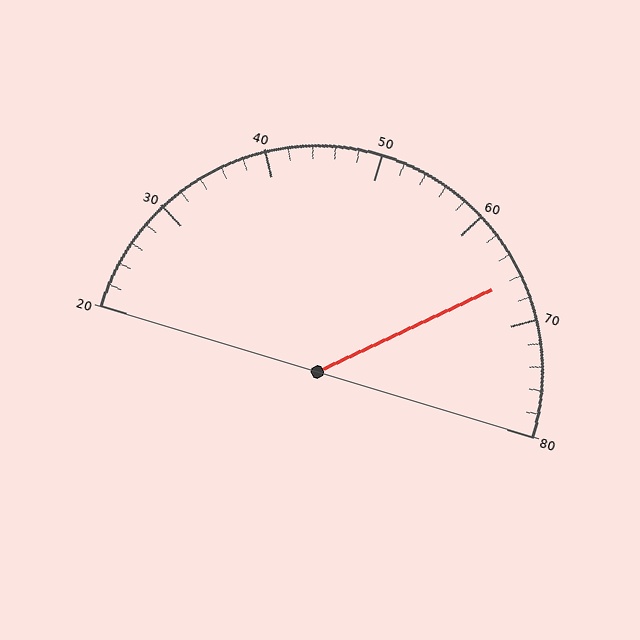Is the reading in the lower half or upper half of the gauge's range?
The reading is in the upper half of the range (20 to 80).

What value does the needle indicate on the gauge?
The needle indicates approximately 66.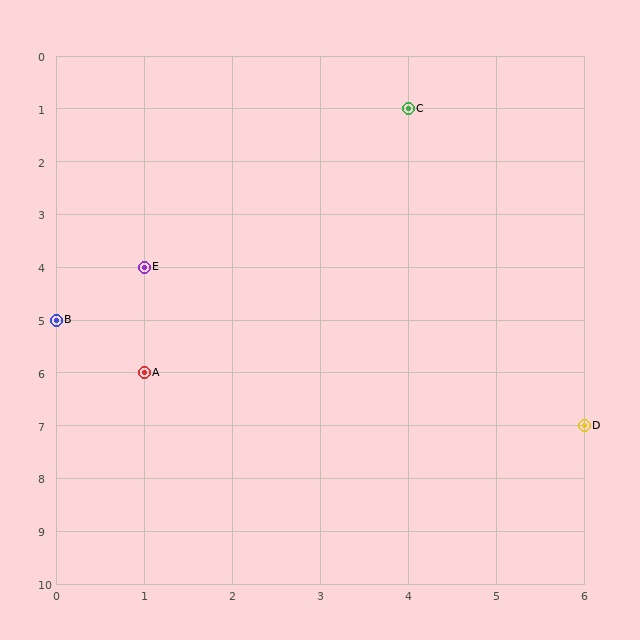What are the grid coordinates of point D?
Point D is at grid coordinates (6, 7).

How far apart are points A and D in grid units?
Points A and D are 5 columns and 1 row apart (about 5.1 grid units diagonally).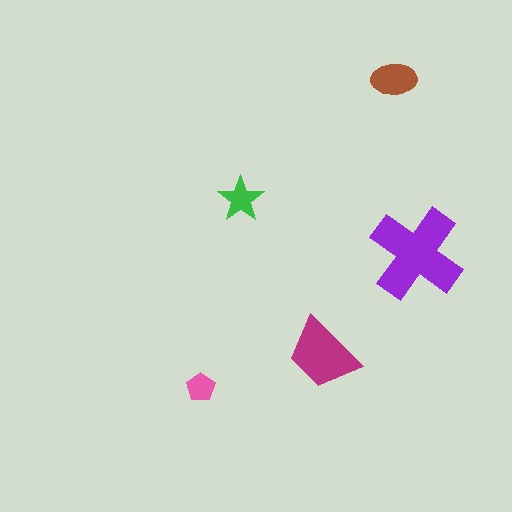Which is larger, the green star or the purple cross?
The purple cross.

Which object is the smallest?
The pink pentagon.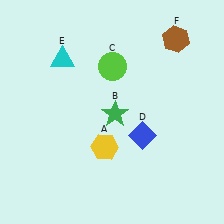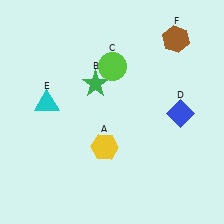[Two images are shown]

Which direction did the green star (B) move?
The green star (B) moved up.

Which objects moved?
The objects that moved are: the green star (B), the blue diamond (D), the cyan triangle (E).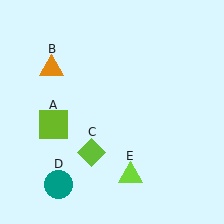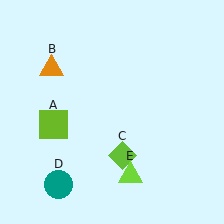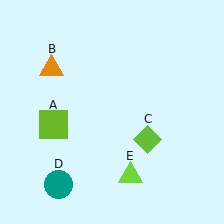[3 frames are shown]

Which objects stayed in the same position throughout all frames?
Lime square (object A) and orange triangle (object B) and teal circle (object D) and lime triangle (object E) remained stationary.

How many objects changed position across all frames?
1 object changed position: lime diamond (object C).